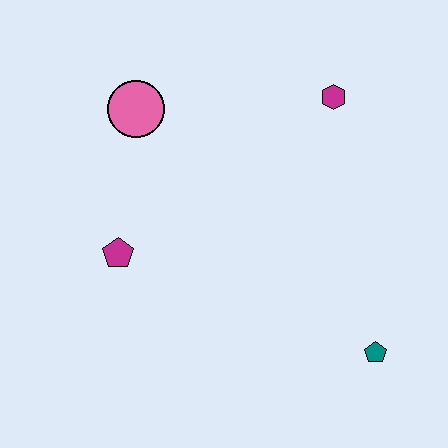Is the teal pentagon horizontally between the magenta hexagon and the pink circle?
No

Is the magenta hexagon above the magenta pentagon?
Yes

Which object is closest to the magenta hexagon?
The pink circle is closest to the magenta hexagon.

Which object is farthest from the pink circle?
The teal pentagon is farthest from the pink circle.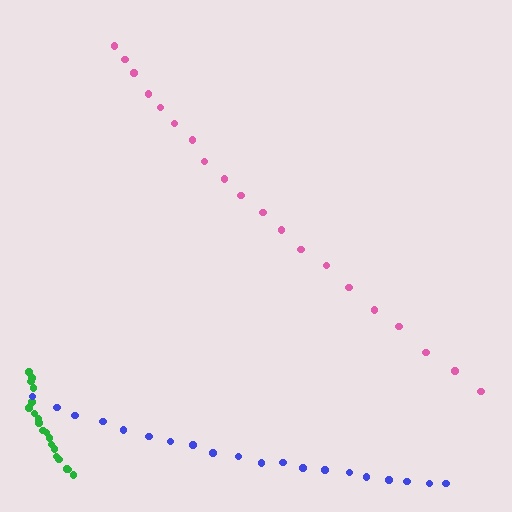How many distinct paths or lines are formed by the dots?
There are 3 distinct paths.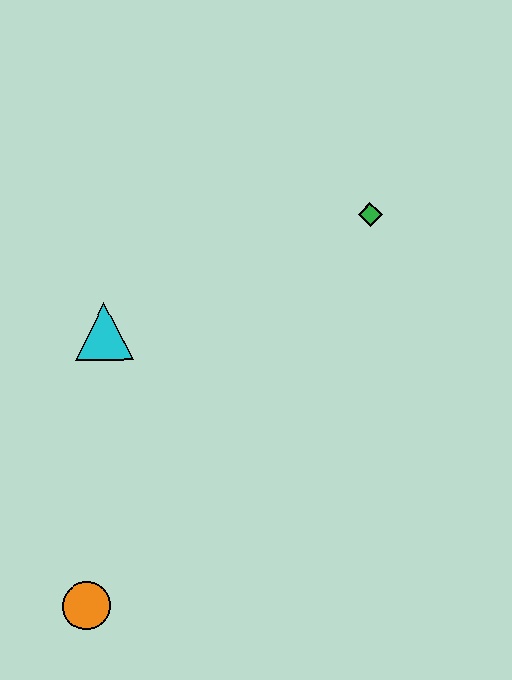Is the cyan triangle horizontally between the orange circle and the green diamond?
Yes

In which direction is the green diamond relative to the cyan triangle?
The green diamond is to the right of the cyan triangle.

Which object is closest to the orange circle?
The cyan triangle is closest to the orange circle.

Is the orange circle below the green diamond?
Yes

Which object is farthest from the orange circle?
The green diamond is farthest from the orange circle.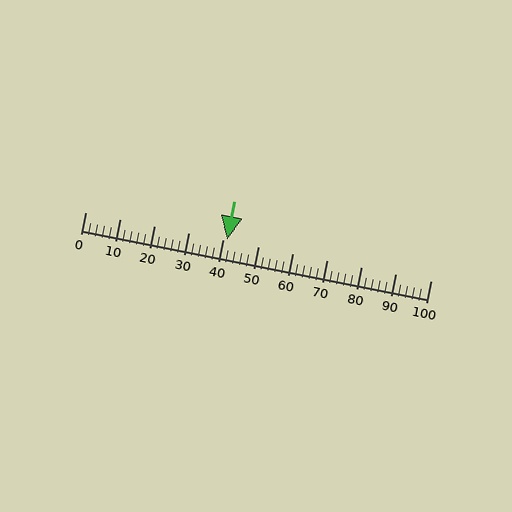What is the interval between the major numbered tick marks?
The major tick marks are spaced 10 units apart.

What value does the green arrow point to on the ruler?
The green arrow points to approximately 41.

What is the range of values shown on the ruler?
The ruler shows values from 0 to 100.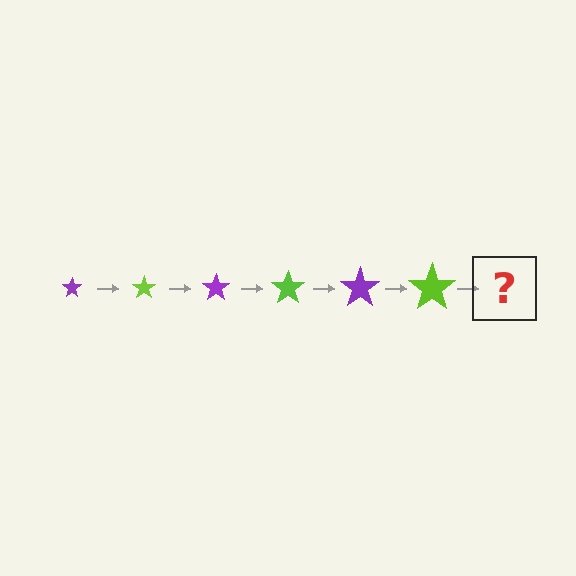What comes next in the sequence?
The next element should be a purple star, larger than the previous one.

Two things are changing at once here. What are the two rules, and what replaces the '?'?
The two rules are that the star grows larger each step and the color cycles through purple and lime. The '?' should be a purple star, larger than the previous one.